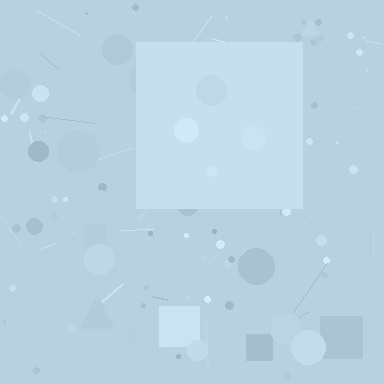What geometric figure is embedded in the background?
A square is embedded in the background.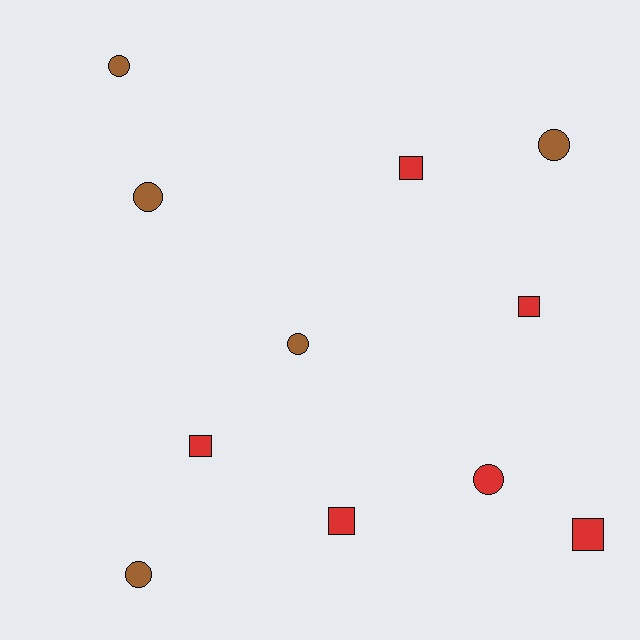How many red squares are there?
There are 5 red squares.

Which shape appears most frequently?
Circle, with 6 objects.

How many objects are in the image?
There are 11 objects.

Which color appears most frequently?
Red, with 6 objects.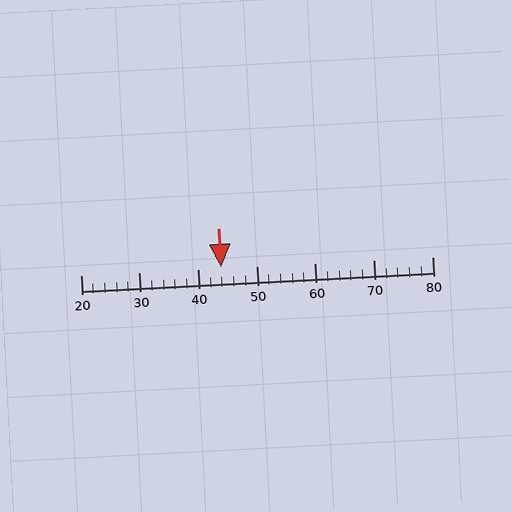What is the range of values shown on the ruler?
The ruler shows values from 20 to 80.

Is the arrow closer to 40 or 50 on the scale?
The arrow is closer to 40.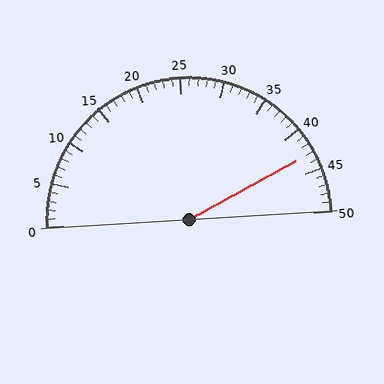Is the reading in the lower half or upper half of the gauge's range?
The reading is in the upper half of the range (0 to 50).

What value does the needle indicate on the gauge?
The needle indicates approximately 43.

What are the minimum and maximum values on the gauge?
The gauge ranges from 0 to 50.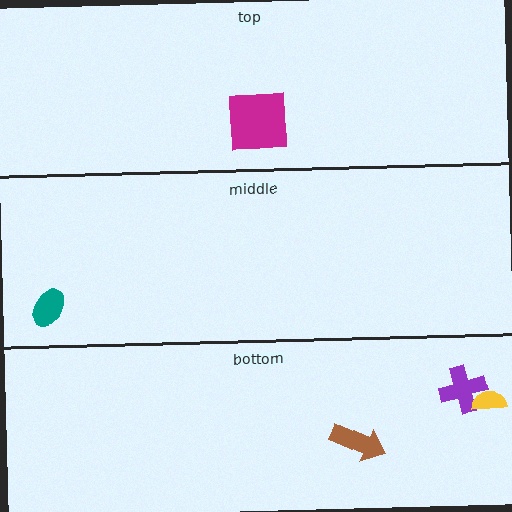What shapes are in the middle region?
The teal ellipse.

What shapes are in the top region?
The magenta square.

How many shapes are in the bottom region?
3.